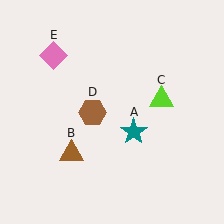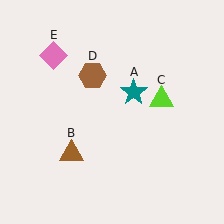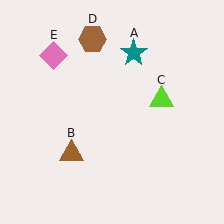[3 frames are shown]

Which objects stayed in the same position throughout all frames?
Brown triangle (object B) and lime triangle (object C) and pink diamond (object E) remained stationary.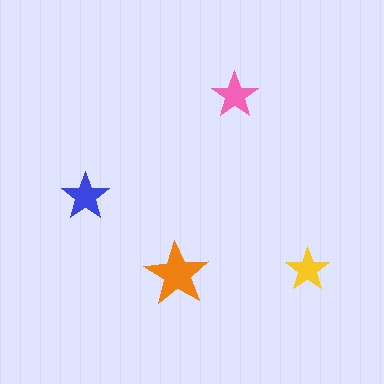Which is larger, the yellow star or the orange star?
The orange one.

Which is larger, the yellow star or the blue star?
The blue one.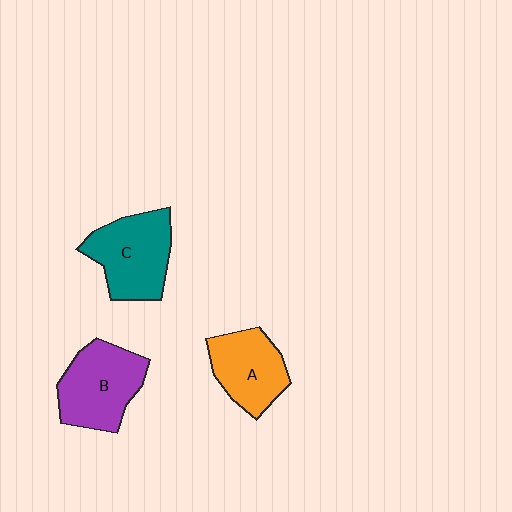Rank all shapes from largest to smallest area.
From largest to smallest: C (teal), B (purple), A (orange).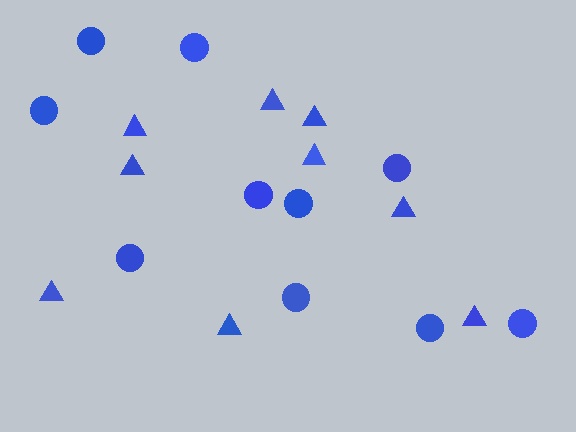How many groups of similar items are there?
There are 2 groups: one group of circles (10) and one group of triangles (9).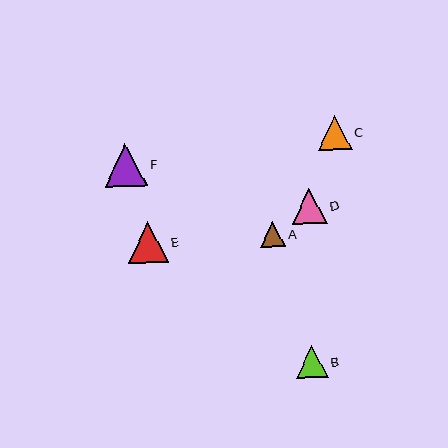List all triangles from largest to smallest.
From largest to smallest: F, E, D, C, B, A.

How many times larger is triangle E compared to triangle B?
Triangle E is approximately 1.2 times the size of triangle B.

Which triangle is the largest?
Triangle F is the largest with a size of approximately 43 pixels.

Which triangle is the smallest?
Triangle A is the smallest with a size of approximately 25 pixels.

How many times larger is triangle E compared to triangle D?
Triangle E is approximately 1.2 times the size of triangle D.